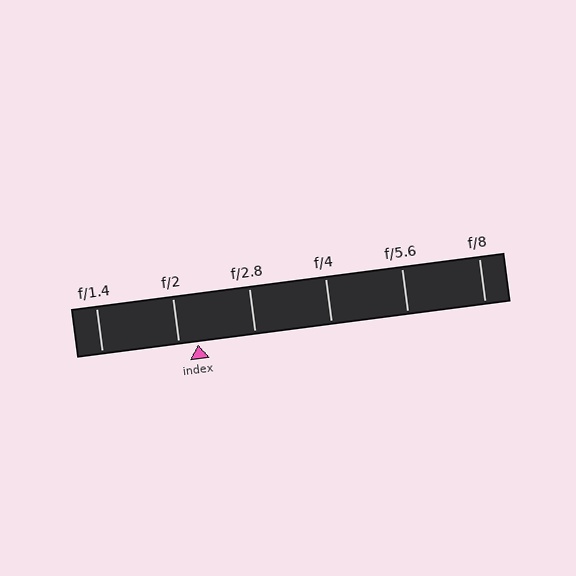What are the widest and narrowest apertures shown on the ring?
The widest aperture shown is f/1.4 and the narrowest is f/8.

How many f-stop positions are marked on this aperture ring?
There are 6 f-stop positions marked.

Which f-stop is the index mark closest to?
The index mark is closest to f/2.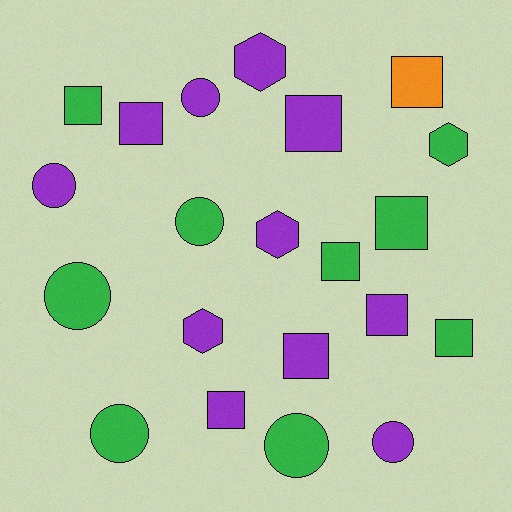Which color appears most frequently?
Purple, with 11 objects.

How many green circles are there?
There are 4 green circles.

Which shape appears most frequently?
Square, with 10 objects.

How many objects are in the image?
There are 21 objects.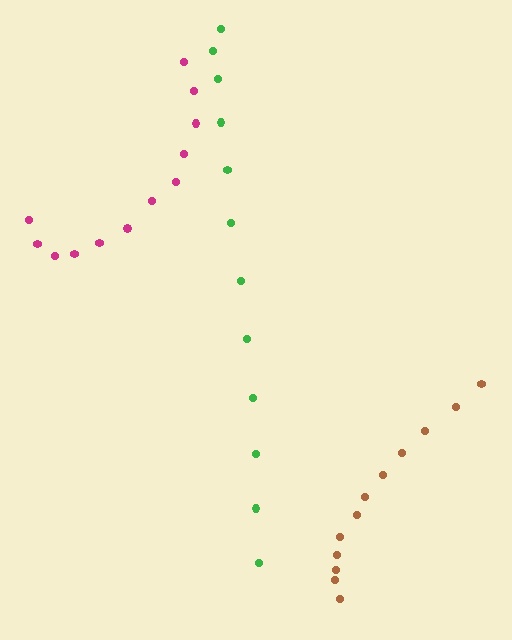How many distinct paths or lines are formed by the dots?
There are 3 distinct paths.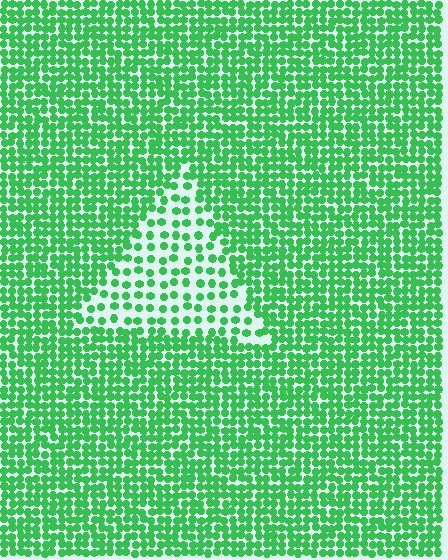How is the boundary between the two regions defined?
The boundary is defined by a change in element density (approximately 2.2x ratio). All elements are the same color, size, and shape.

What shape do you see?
I see a triangle.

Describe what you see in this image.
The image contains small green elements arranged at two different densities. A triangle-shaped region is visible where the elements are less densely packed than the surrounding area.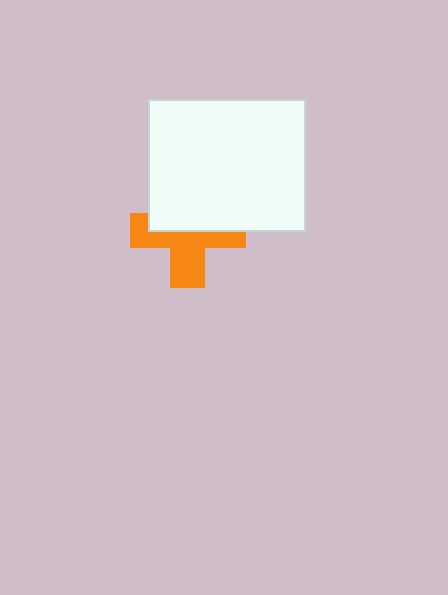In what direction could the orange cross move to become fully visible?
The orange cross could move down. That would shift it out from behind the white rectangle entirely.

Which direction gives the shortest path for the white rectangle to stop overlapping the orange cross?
Moving up gives the shortest separation.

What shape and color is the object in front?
The object in front is a white rectangle.